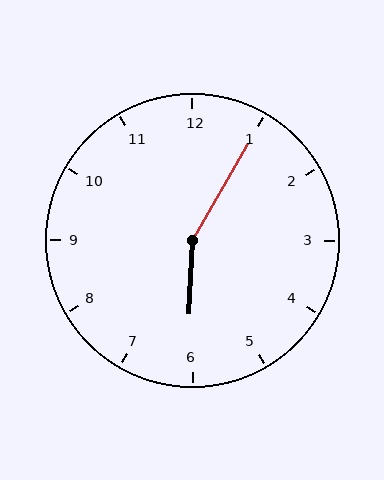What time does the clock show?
6:05.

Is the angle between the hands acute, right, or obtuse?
It is obtuse.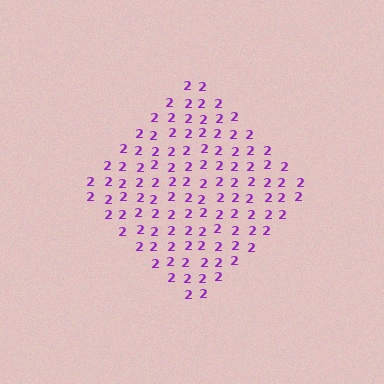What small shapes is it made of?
It is made of small digit 2's.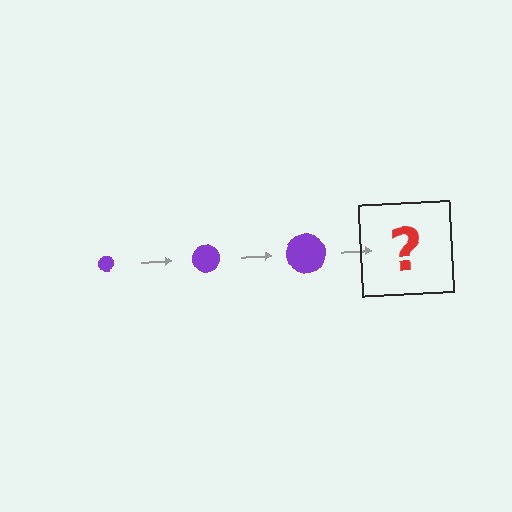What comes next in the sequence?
The next element should be a purple circle, larger than the previous one.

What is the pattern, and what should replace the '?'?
The pattern is that the circle gets progressively larger each step. The '?' should be a purple circle, larger than the previous one.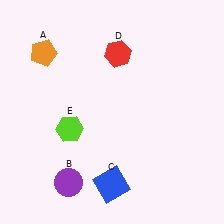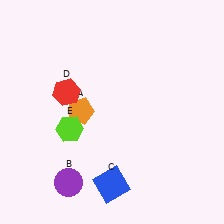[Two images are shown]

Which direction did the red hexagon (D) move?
The red hexagon (D) moved left.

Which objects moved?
The objects that moved are: the orange pentagon (A), the red hexagon (D).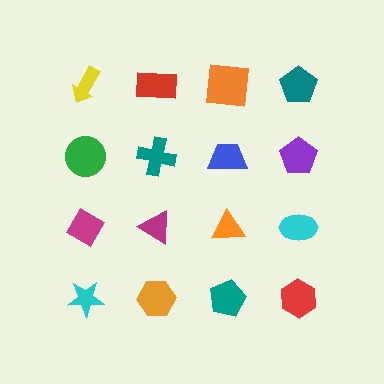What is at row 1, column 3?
An orange square.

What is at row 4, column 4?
A red hexagon.